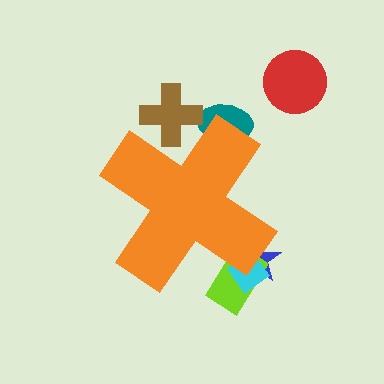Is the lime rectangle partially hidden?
Yes, the lime rectangle is partially hidden behind the orange cross.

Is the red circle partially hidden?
No, the red circle is fully visible.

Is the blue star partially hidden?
Yes, the blue star is partially hidden behind the orange cross.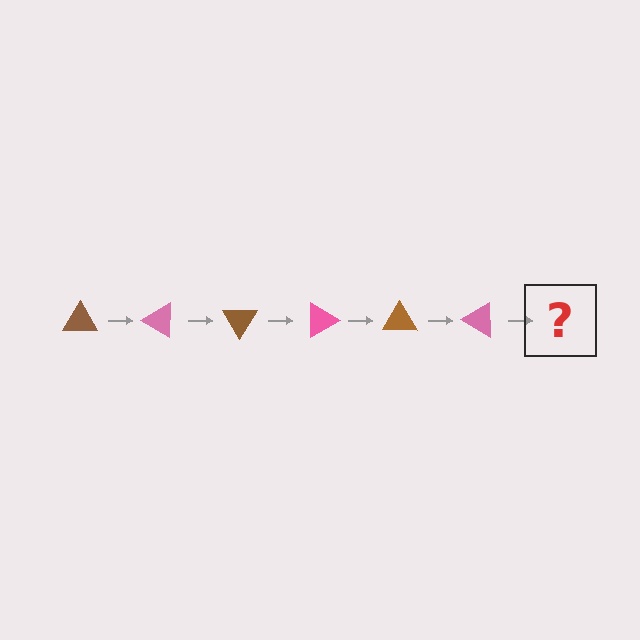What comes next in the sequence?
The next element should be a brown triangle, rotated 180 degrees from the start.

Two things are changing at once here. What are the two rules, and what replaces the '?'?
The two rules are that it rotates 30 degrees each step and the color cycles through brown and pink. The '?' should be a brown triangle, rotated 180 degrees from the start.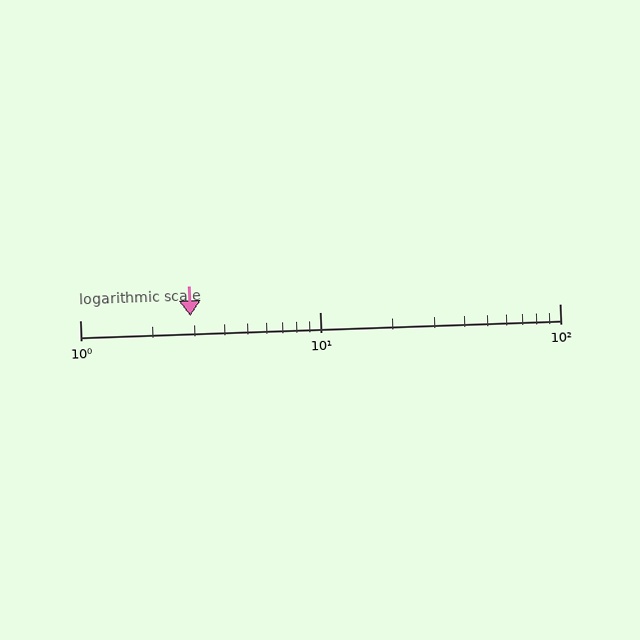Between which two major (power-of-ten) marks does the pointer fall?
The pointer is between 1 and 10.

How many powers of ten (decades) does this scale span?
The scale spans 2 decades, from 1 to 100.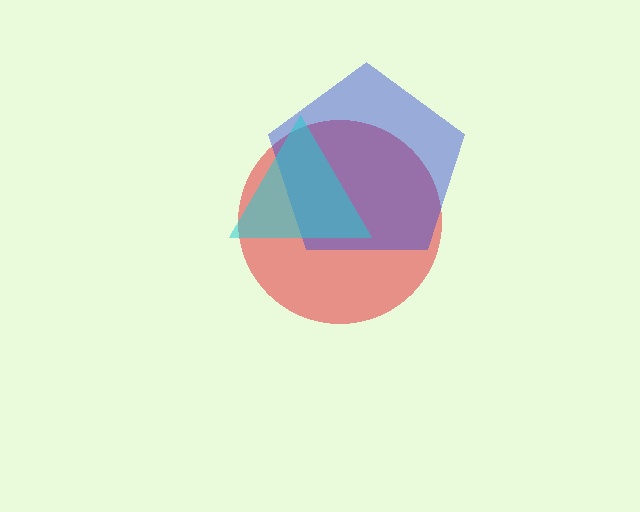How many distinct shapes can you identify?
There are 3 distinct shapes: a red circle, a blue pentagon, a cyan triangle.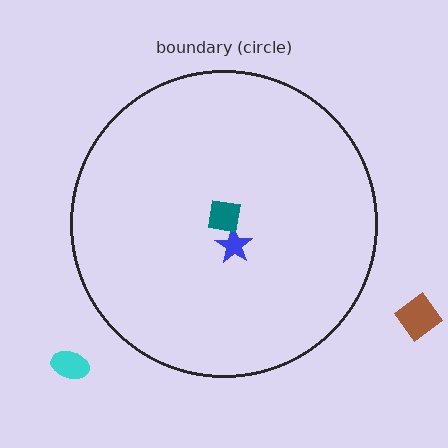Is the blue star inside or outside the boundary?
Inside.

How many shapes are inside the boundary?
2 inside, 2 outside.